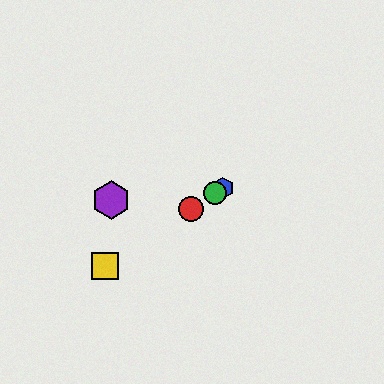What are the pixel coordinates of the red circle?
The red circle is at (191, 209).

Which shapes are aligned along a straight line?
The red circle, the blue hexagon, the green circle, the yellow square are aligned along a straight line.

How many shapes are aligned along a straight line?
4 shapes (the red circle, the blue hexagon, the green circle, the yellow square) are aligned along a straight line.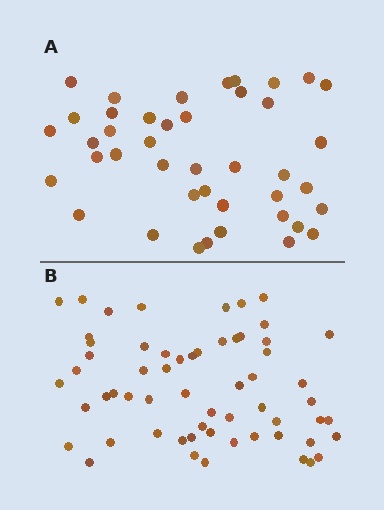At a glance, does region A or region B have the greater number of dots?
Region B (the bottom region) has more dots.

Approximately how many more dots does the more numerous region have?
Region B has approximately 20 more dots than region A.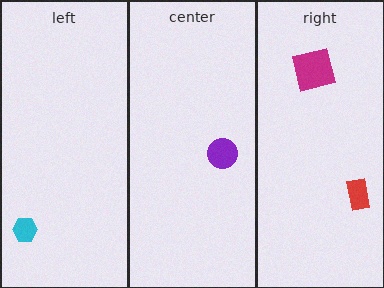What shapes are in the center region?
The purple circle.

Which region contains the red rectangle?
The right region.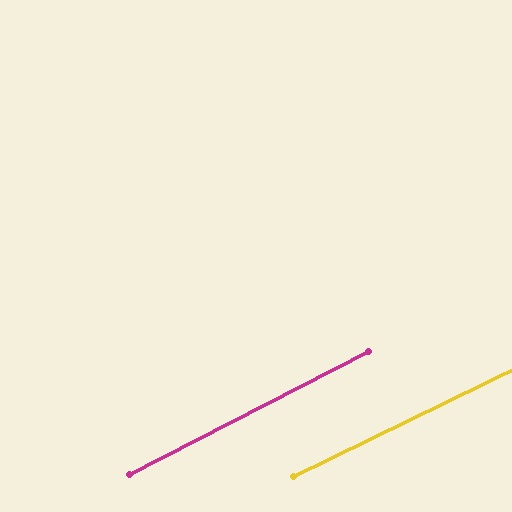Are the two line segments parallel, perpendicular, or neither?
Parallel — their directions differ by only 1.2°.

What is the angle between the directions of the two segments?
Approximately 1 degree.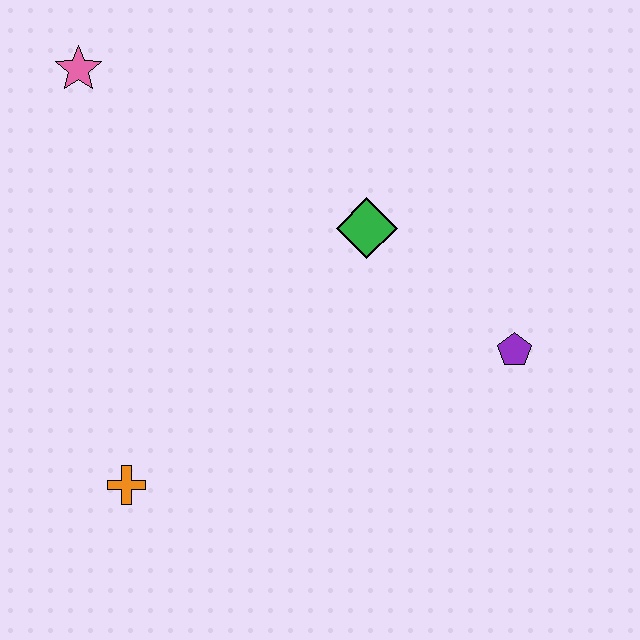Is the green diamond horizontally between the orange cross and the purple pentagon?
Yes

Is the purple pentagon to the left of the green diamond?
No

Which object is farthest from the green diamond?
The orange cross is farthest from the green diamond.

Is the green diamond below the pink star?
Yes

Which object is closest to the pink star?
The green diamond is closest to the pink star.